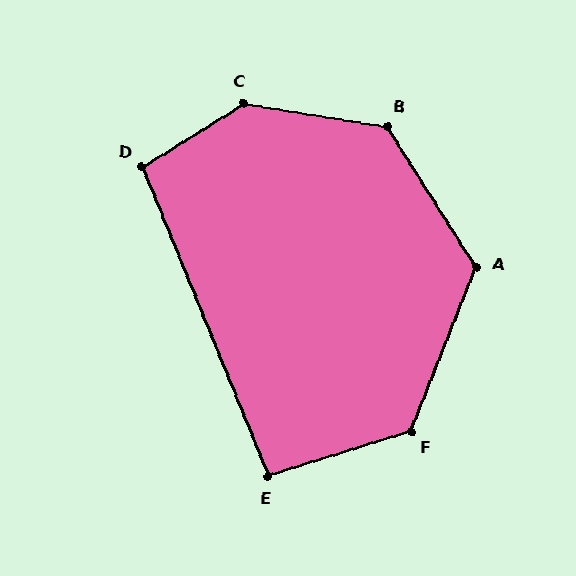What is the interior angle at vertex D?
Approximately 100 degrees (obtuse).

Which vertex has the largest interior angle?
C, at approximately 139 degrees.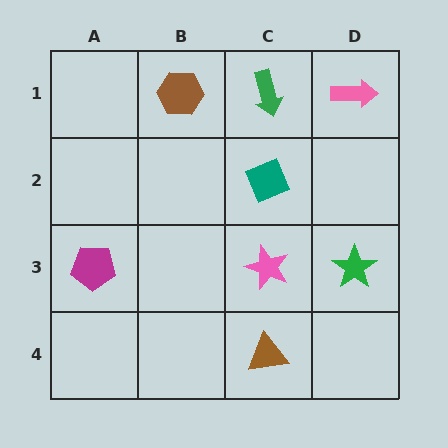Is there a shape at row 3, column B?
No, that cell is empty.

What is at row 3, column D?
A green star.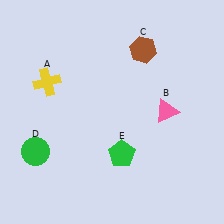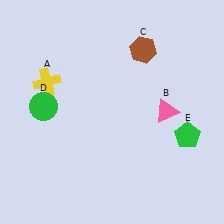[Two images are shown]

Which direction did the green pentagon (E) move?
The green pentagon (E) moved right.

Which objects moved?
The objects that moved are: the green circle (D), the green pentagon (E).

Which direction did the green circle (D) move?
The green circle (D) moved up.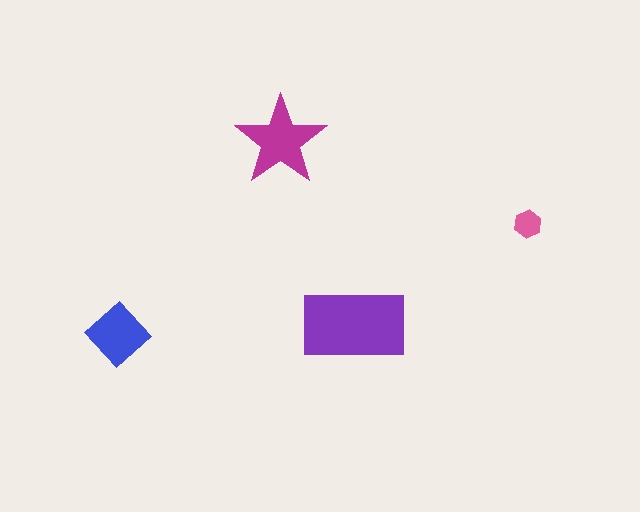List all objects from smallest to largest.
The pink hexagon, the blue diamond, the magenta star, the purple rectangle.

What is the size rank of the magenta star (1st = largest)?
2nd.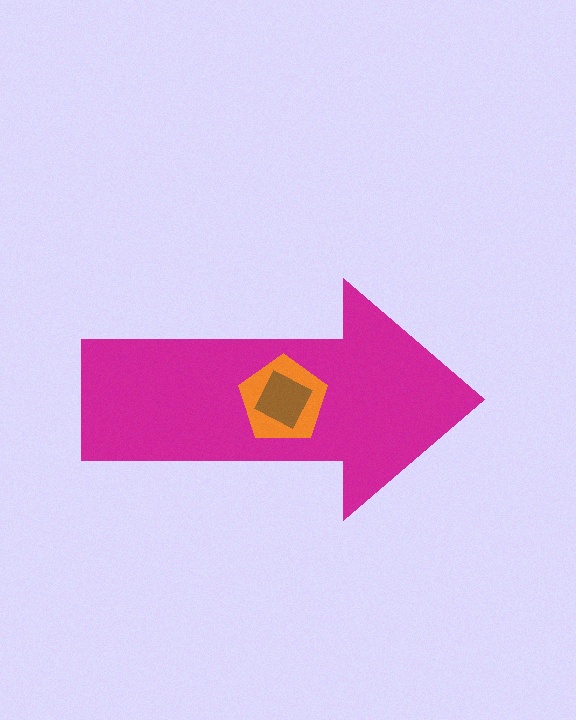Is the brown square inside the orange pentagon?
Yes.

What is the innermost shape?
The brown square.